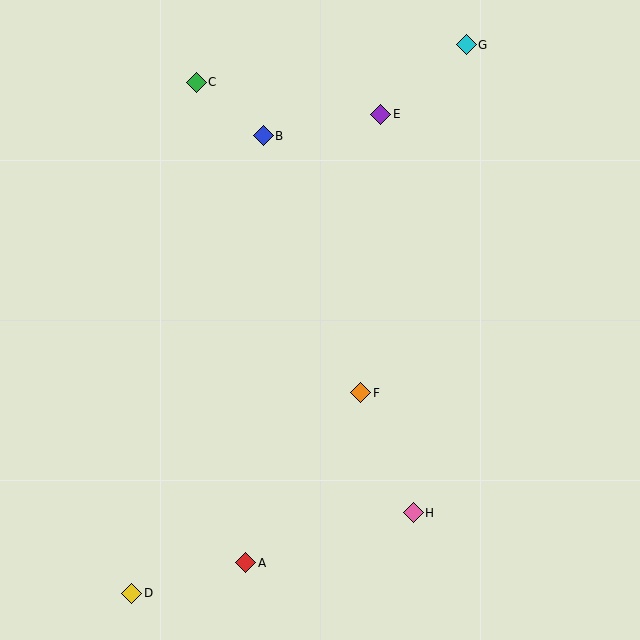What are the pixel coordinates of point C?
Point C is at (196, 82).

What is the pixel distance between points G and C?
The distance between G and C is 273 pixels.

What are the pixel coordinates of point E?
Point E is at (381, 114).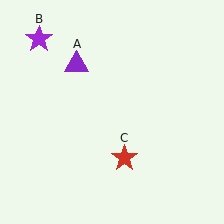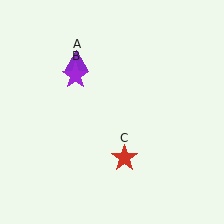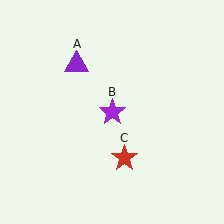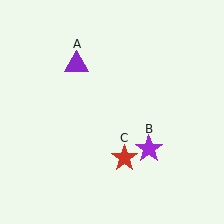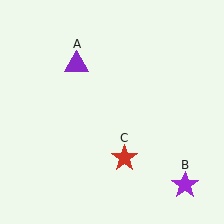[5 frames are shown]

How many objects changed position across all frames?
1 object changed position: purple star (object B).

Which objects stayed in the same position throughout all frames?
Purple triangle (object A) and red star (object C) remained stationary.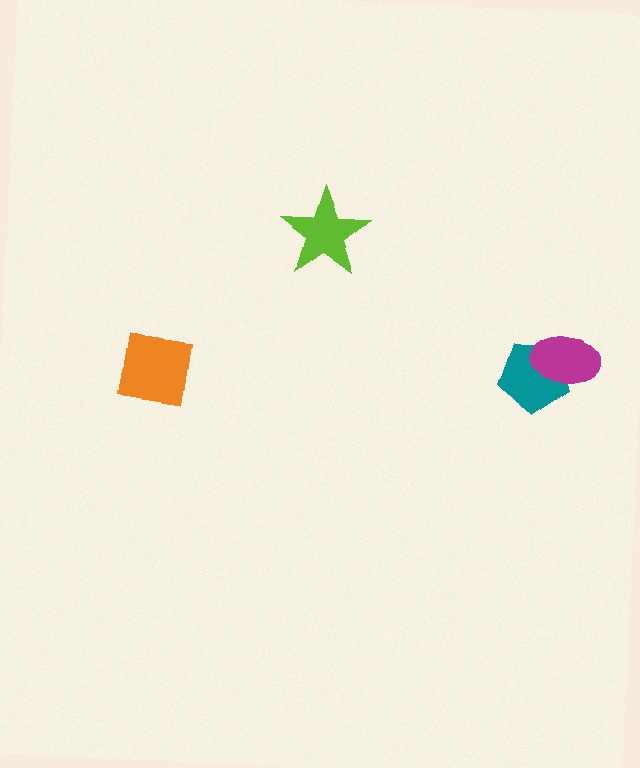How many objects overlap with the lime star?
0 objects overlap with the lime star.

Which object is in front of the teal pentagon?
The magenta ellipse is in front of the teal pentagon.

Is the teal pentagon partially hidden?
Yes, it is partially covered by another shape.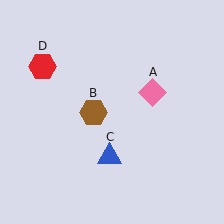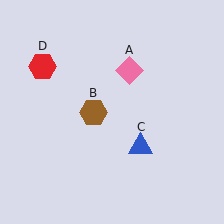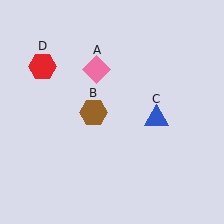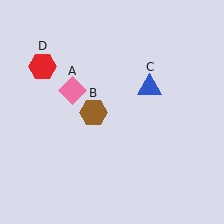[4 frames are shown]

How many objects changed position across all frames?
2 objects changed position: pink diamond (object A), blue triangle (object C).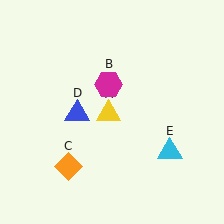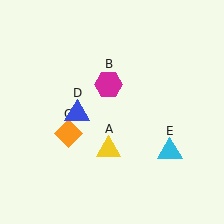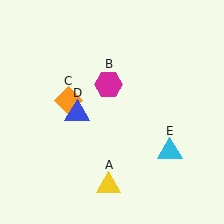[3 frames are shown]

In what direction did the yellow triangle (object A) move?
The yellow triangle (object A) moved down.